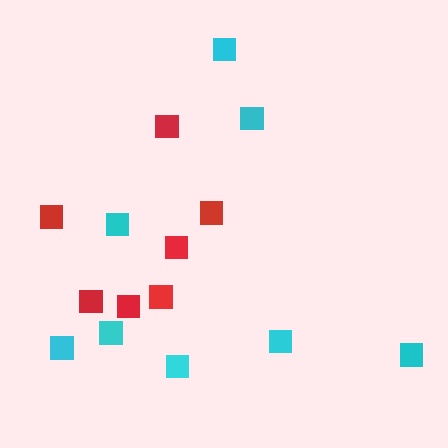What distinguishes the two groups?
There are 2 groups: one group of red squares (7) and one group of cyan squares (8).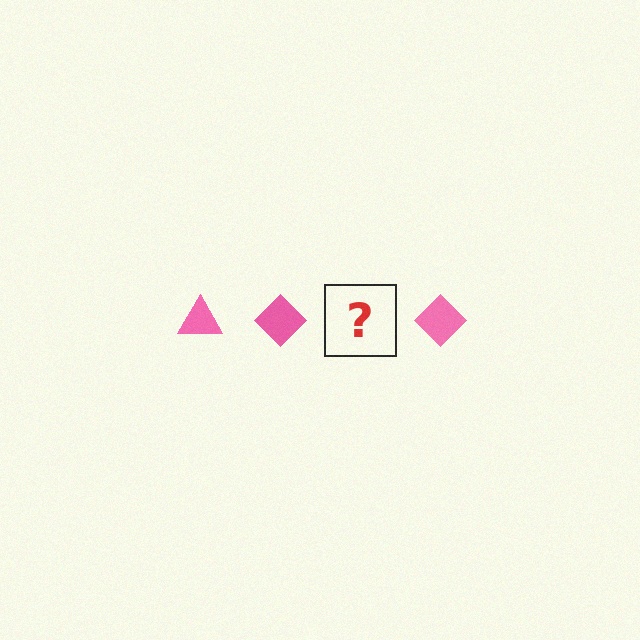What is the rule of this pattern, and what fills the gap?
The rule is that the pattern cycles through triangle, diamond shapes in pink. The gap should be filled with a pink triangle.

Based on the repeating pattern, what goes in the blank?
The blank should be a pink triangle.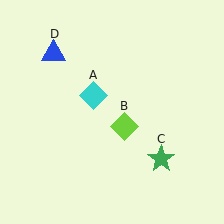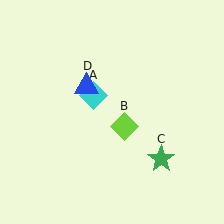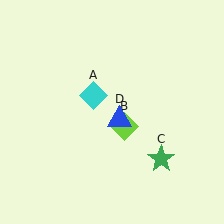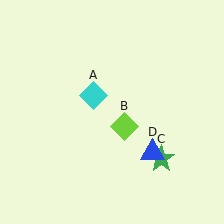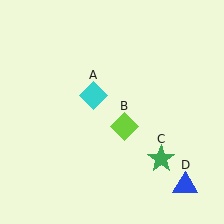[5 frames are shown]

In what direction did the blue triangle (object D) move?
The blue triangle (object D) moved down and to the right.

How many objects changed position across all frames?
1 object changed position: blue triangle (object D).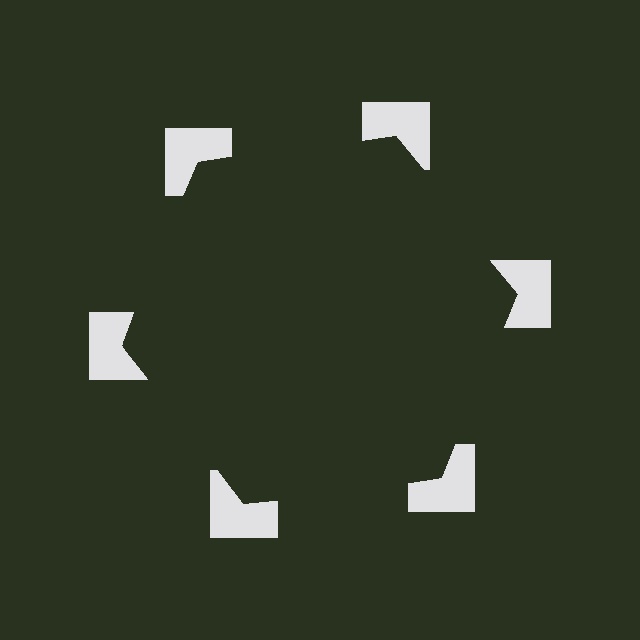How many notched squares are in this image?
There are 6 — one at each vertex of the illusory hexagon.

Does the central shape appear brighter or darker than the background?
It typically appears slightly darker than the background, even though no actual brightness change is drawn.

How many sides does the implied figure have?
6 sides.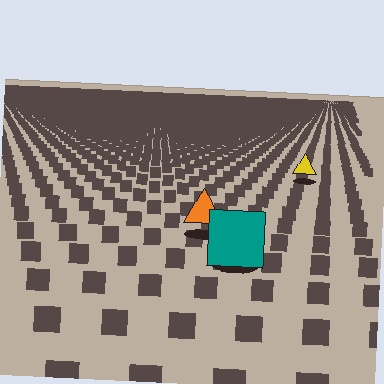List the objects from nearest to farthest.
From nearest to farthest: the teal square, the orange triangle, the yellow triangle.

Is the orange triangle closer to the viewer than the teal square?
No. The teal square is closer — you can tell from the texture gradient: the ground texture is coarser near it.